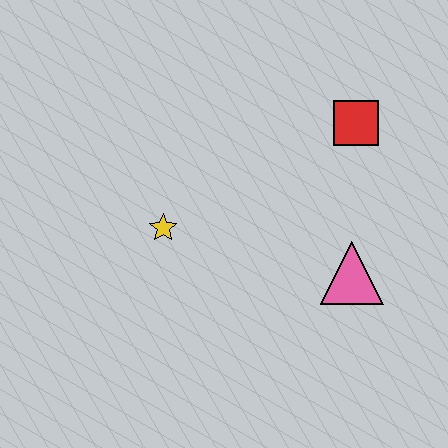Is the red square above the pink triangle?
Yes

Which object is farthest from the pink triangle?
The yellow star is farthest from the pink triangle.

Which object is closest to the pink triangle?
The red square is closest to the pink triangle.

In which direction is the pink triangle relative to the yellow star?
The pink triangle is to the right of the yellow star.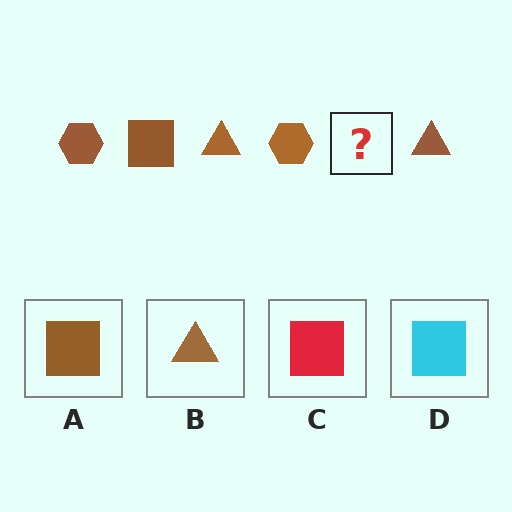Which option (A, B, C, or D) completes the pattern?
A.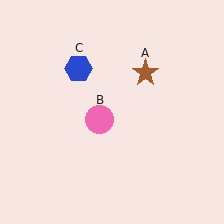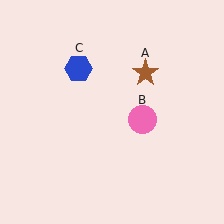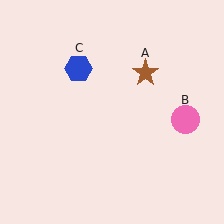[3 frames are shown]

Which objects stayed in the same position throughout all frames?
Brown star (object A) and blue hexagon (object C) remained stationary.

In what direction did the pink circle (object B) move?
The pink circle (object B) moved right.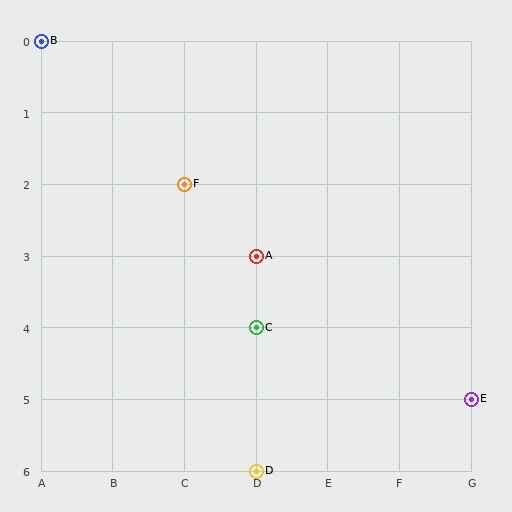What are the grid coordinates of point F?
Point F is at grid coordinates (C, 2).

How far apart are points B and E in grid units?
Points B and E are 6 columns and 5 rows apart (about 7.8 grid units diagonally).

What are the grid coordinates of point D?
Point D is at grid coordinates (D, 6).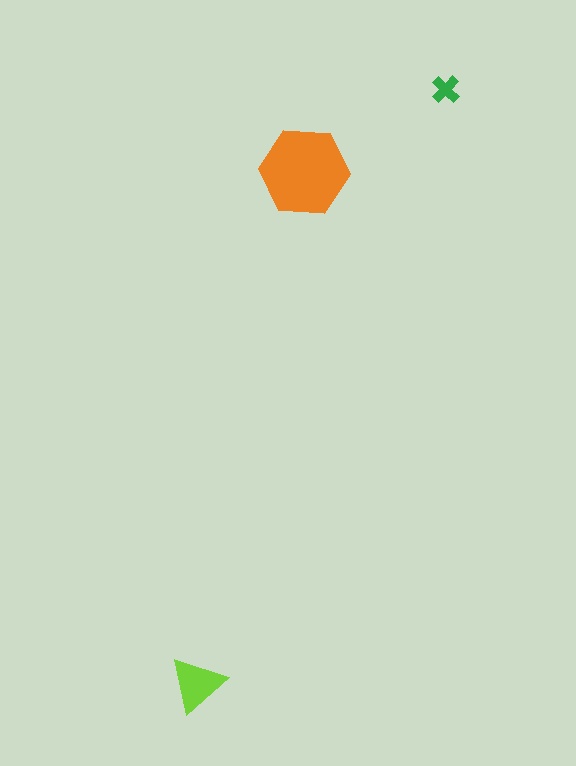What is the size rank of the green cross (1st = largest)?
3rd.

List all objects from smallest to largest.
The green cross, the lime triangle, the orange hexagon.